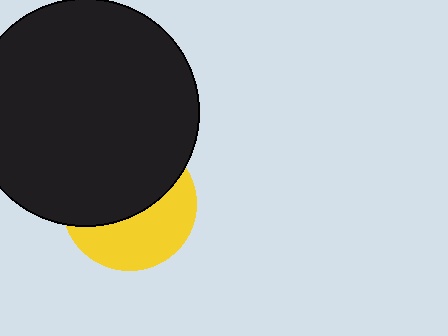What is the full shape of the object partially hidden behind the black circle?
The partially hidden object is a yellow circle.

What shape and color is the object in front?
The object in front is a black circle.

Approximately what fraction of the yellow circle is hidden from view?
Roughly 56% of the yellow circle is hidden behind the black circle.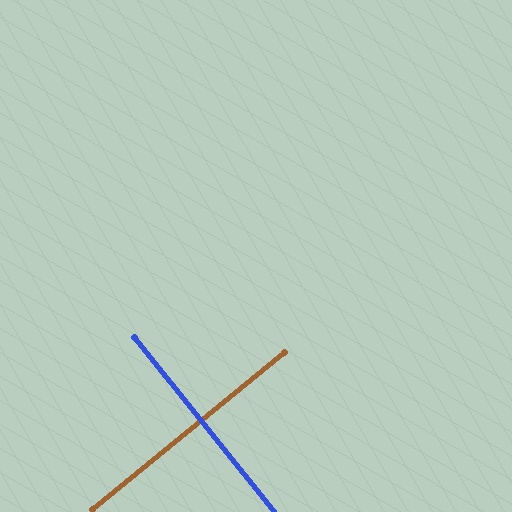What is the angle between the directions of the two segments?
Approximately 89 degrees.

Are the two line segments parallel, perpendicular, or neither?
Perpendicular — they meet at approximately 89°.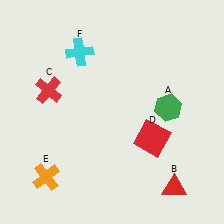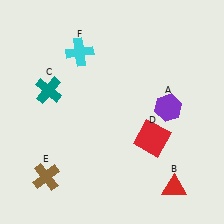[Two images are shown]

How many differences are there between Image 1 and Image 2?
There are 3 differences between the two images.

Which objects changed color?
A changed from green to purple. C changed from red to teal. E changed from orange to brown.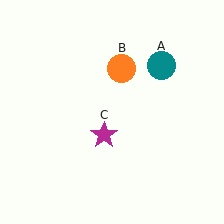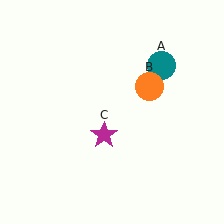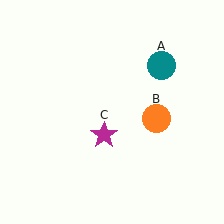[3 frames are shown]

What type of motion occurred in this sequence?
The orange circle (object B) rotated clockwise around the center of the scene.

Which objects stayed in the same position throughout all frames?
Teal circle (object A) and magenta star (object C) remained stationary.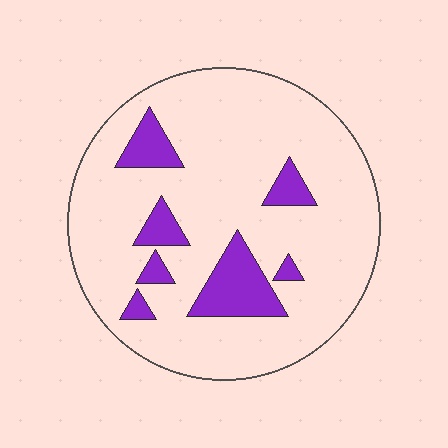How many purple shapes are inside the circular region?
7.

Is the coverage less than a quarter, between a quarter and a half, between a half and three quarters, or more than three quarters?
Less than a quarter.